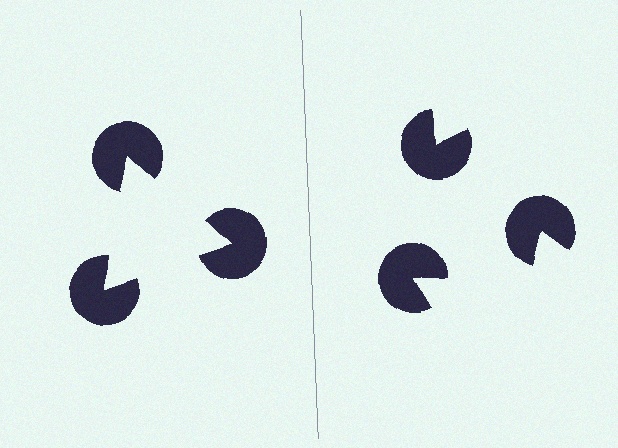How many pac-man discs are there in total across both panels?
6 — 3 on each side.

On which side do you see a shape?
An illusory triangle appears on the left side. On the right side the wedge cuts are rotated, so no coherent shape forms.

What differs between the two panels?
The pac-man discs are positioned identically on both sides; only the wedge orientations differ. On the left they align to a triangle; on the right they are misaligned.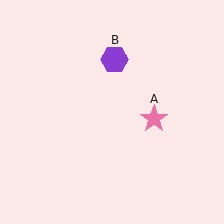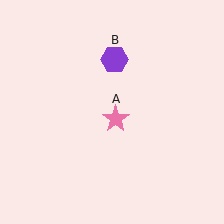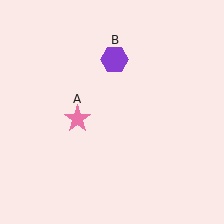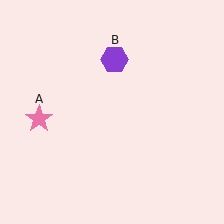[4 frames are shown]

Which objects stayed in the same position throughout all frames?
Purple hexagon (object B) remained stationary.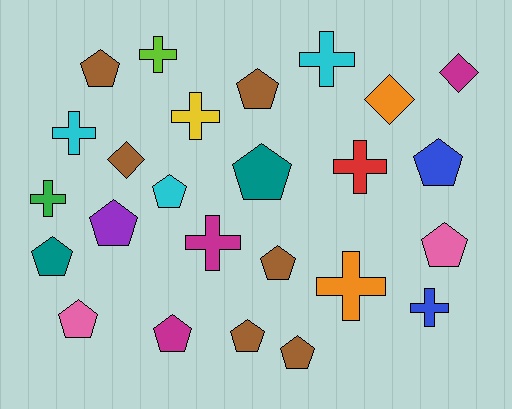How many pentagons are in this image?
There are 13 pentagons.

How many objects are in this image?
There are 25 objects.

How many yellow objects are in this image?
There is 1 yellow object.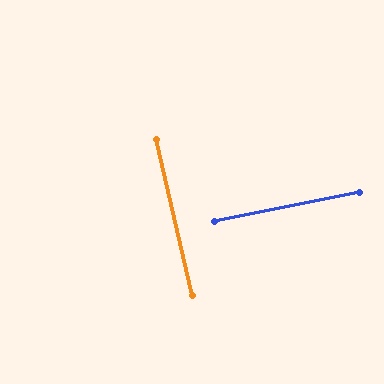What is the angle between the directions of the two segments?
Approximately 88 degrees.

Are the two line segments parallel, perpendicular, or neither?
Perpendicular — they meet at approximately 88°.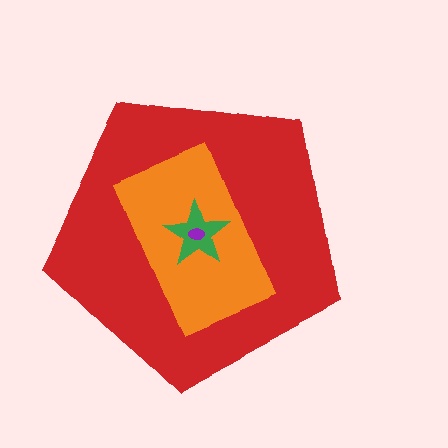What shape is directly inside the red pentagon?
The orange rectangle.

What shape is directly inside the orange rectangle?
The green star.